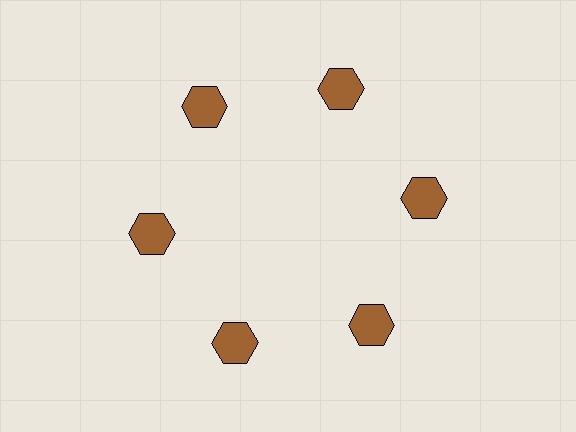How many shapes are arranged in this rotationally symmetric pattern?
There are 6 shapes, arranged in 6 groups of 1.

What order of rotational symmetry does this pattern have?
This pattern has 6-fold rotational symmetry.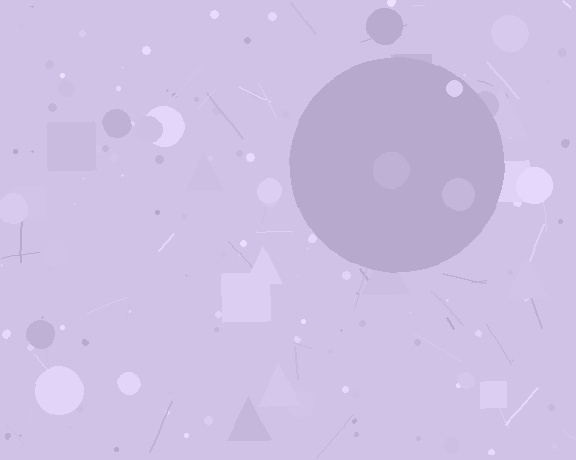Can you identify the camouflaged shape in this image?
The camouflaged shape is a circle.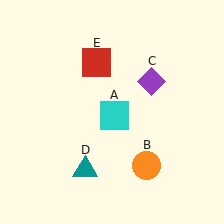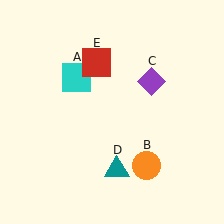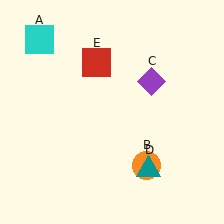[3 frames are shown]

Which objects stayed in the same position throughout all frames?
Orange circle (object B) and purple diamond (object C) and red square (object E) remained stationary.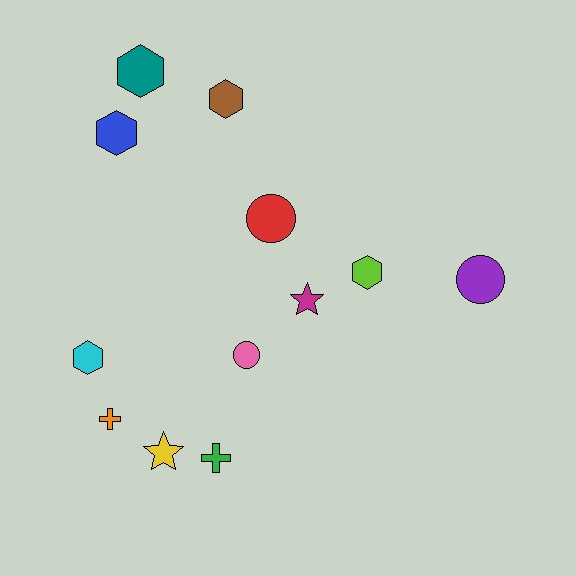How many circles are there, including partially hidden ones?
There are 3 circles.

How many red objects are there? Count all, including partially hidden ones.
There is 1 red object.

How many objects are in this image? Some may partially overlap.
There are 12 objects.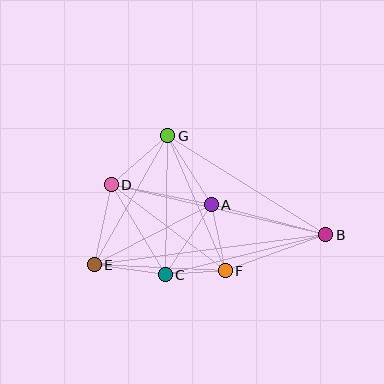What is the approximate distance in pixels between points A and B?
The distance between A and B is approximately 118 pixels.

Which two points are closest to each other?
Points C and F are closest to each other.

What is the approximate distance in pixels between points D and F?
The distance between D and F is approximately 143 pixels.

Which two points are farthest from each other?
Points B and E are farthest from each other.